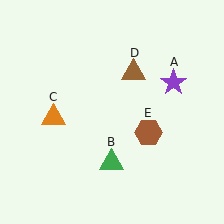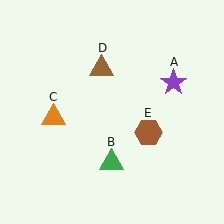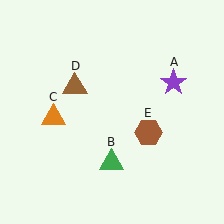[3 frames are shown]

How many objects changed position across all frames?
1 object changed position: brown triangle (object D).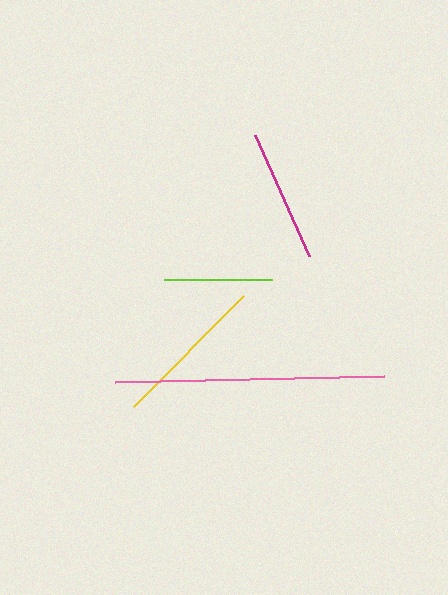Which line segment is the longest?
The pink line is the longest at approximately 270 pixels.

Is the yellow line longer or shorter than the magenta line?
The yellow line is longer than the magenta line.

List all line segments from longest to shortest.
From longest to shortest: pink, yellow, magenta, lime.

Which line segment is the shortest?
The lime line is the shortest at approximately 108 pixels.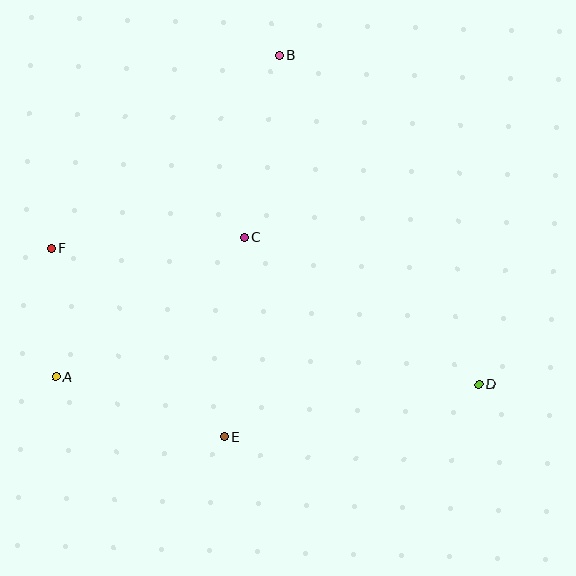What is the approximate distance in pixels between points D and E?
The distance between D and E is approximately 260 pixels.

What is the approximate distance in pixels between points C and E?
The distance between C and E is approximately 201 pixels.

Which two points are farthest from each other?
Points D and F are farthest from each other.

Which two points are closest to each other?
Points A and F are closest to each other.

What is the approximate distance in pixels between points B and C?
The distance between B and C is approximately 185 pixels.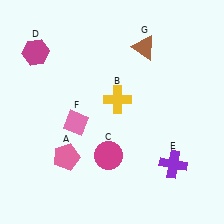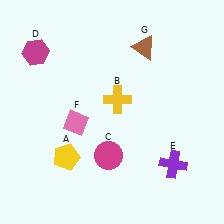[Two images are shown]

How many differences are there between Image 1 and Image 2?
There is 1 difference between the two images.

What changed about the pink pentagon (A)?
In Image 1, A is pink. In Image 2, it changed to yellow.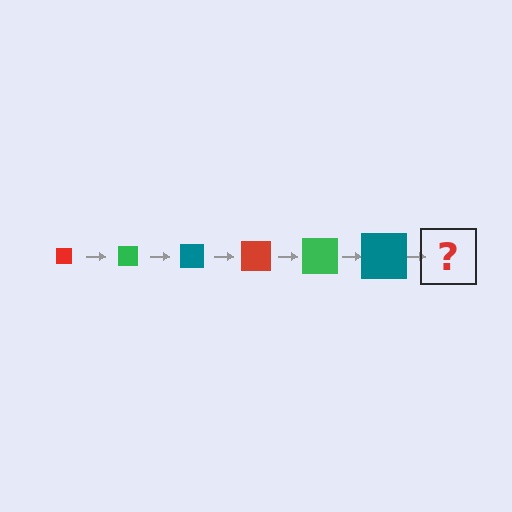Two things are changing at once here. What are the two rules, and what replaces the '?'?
The two rules are that the square grows larger each step and the color cycles through red, green, and teal. The '?' should be a red square, larger than the previous one.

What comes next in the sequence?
The next element should be a red square, larger than the previous one.